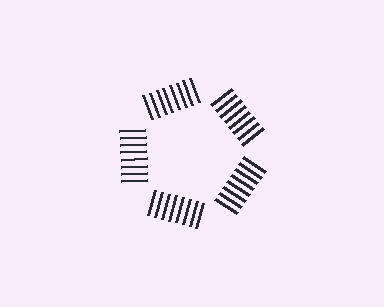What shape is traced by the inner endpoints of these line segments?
An illusory pentagon — the line segments terminate on its edges but no continuous stroke is drawn.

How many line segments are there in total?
40 — 8 along each of the 5 edges.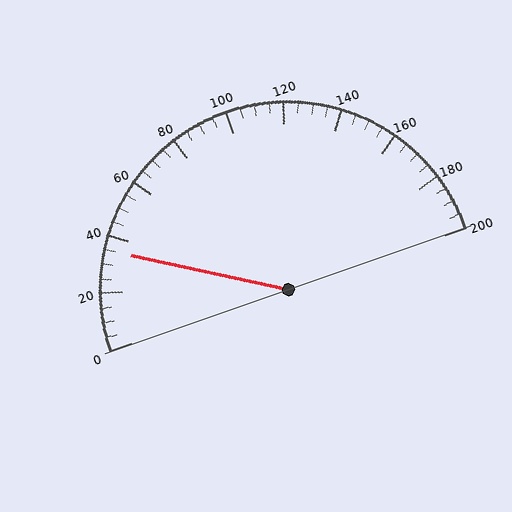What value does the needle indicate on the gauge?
The needle indicates approximately 35.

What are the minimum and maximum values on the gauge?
The gauge ranges from 0 to 200.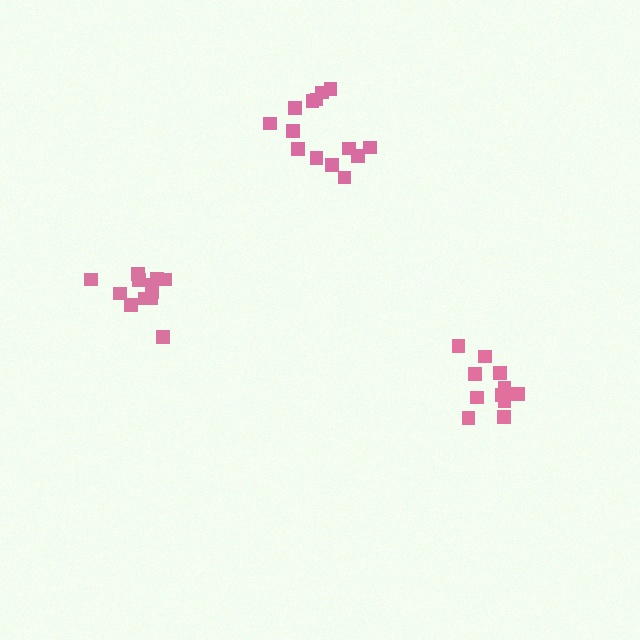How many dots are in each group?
Group 1: 12 dots, Group 2: 14 dots, Group 3: 12 dots (38 total).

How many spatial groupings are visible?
There are 3 spatial groupings.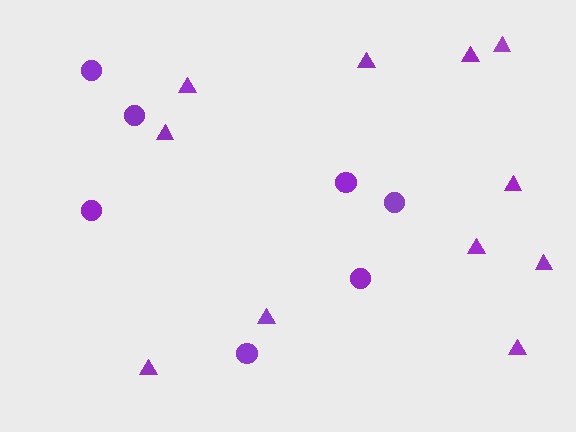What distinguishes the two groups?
There are 2 groups: one group of circles (7) and one group of triangles (11).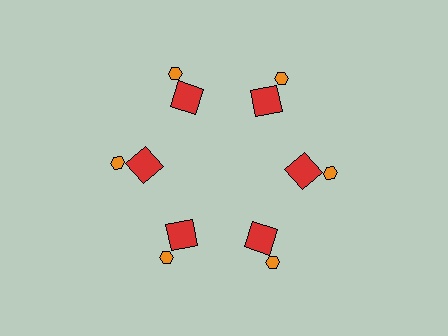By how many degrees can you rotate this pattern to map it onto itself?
The pattern maps onto itself every 60 degrees of rotation.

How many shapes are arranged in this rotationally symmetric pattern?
There are 18 shapes, arranged in 6 groups of 3.